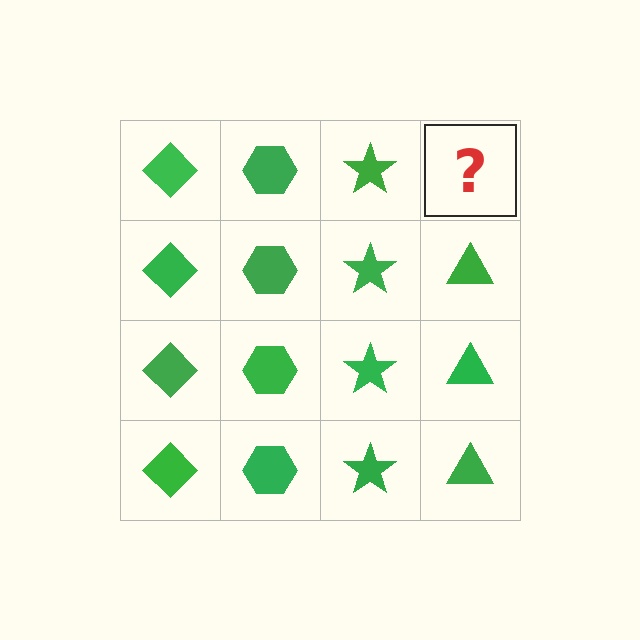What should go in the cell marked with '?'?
The missing cell should contain a green triangle.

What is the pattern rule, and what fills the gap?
The rule is that each column has a consistent shape. The gap should be filled with a green triangle.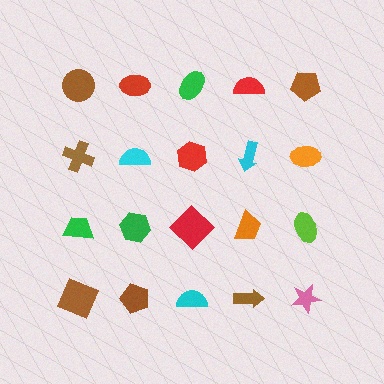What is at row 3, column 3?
A red diamond.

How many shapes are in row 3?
5 shapes.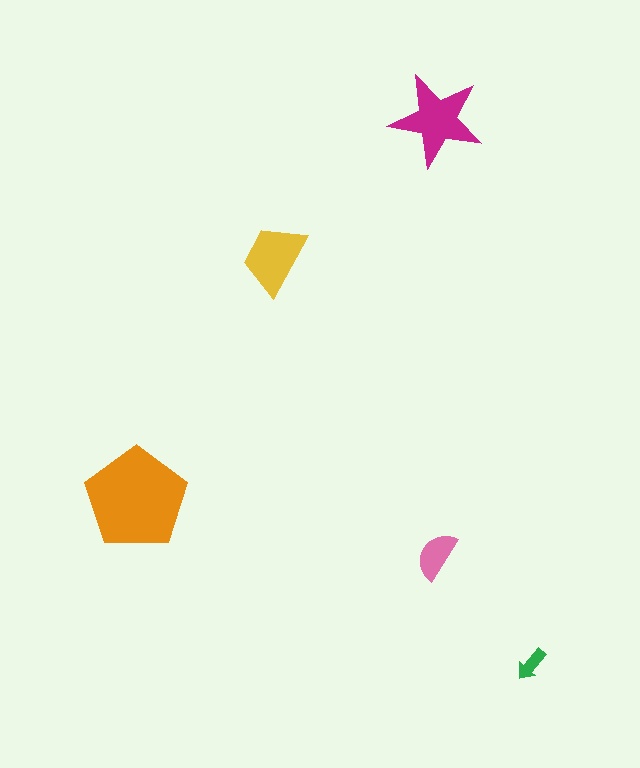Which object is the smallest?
The green arrow.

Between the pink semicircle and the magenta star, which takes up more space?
The magenta star.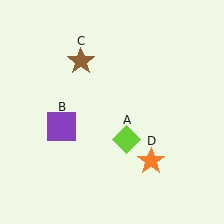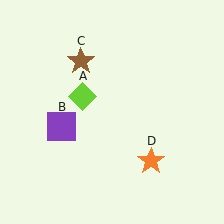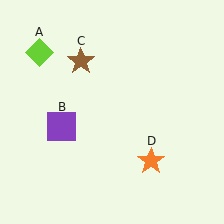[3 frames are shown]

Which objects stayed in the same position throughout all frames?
Purple square (object B) and brown star (object C) and orange star (object D) remained stationary.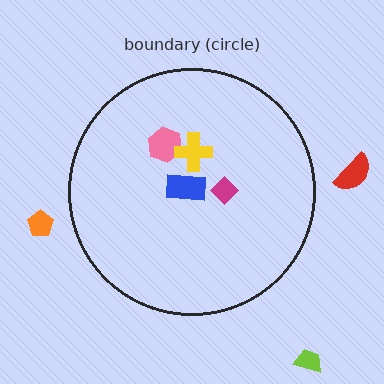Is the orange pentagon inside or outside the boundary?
Outside.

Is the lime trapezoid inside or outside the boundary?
Outside.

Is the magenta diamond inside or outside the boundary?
Inside.